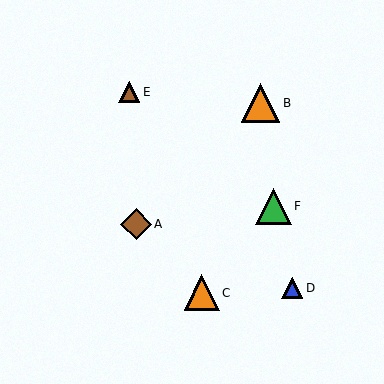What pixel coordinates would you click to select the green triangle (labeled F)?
Click at (273, 206) to select the green triangle F.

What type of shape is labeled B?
Shape B is an orange triangle.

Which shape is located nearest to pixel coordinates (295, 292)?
The blue triangle (labeled D) at (292, 288) is nearest to that location.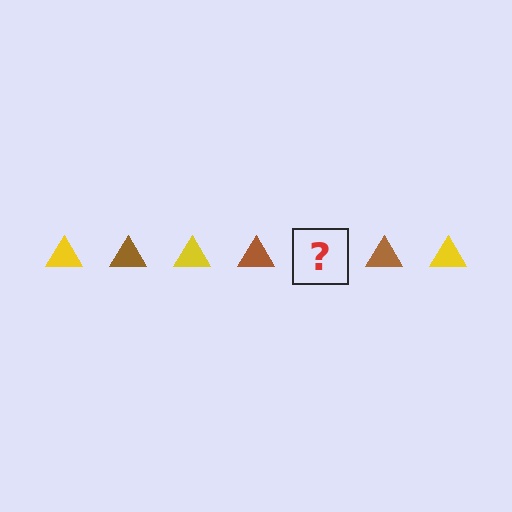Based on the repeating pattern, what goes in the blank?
The blank should be a yellow triangle.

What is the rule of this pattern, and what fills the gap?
The rule is that the pattern cycles through yellow, brown triangles. The gap should be filled with a yellow triangle.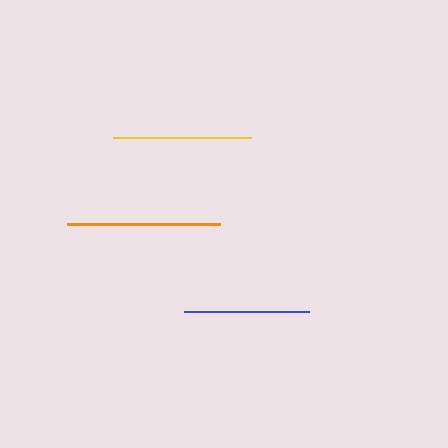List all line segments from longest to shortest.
From longest to shortest: orange, yellow, blue.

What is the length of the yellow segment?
The yellow segment is approximately 138 pixels long.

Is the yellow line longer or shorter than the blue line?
The yellow line is longer than the blue line.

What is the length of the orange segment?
The orange segment is approximately 154 pixels long.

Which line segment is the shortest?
The blue line is the shortest at approximately 125 pixels.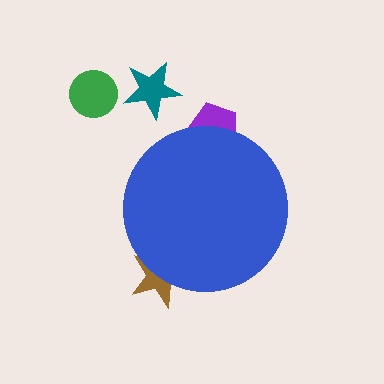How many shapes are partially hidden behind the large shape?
2 shapes are partially hidden.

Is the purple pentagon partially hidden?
Yes, the purple pentagon is partially hidden behind the blue circle.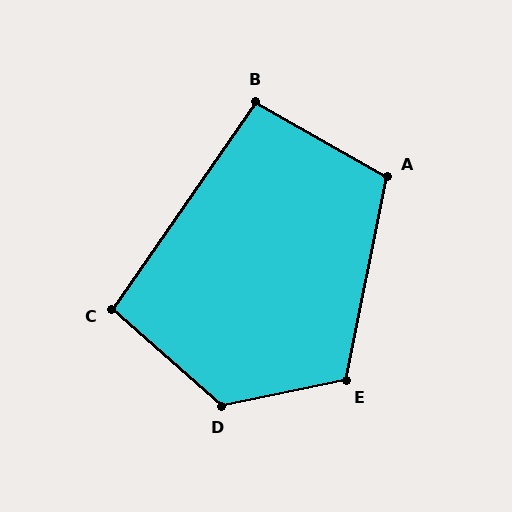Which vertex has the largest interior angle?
D, at approximately 127 degrees.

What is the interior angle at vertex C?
Approximately 97 degrees (obtuse).